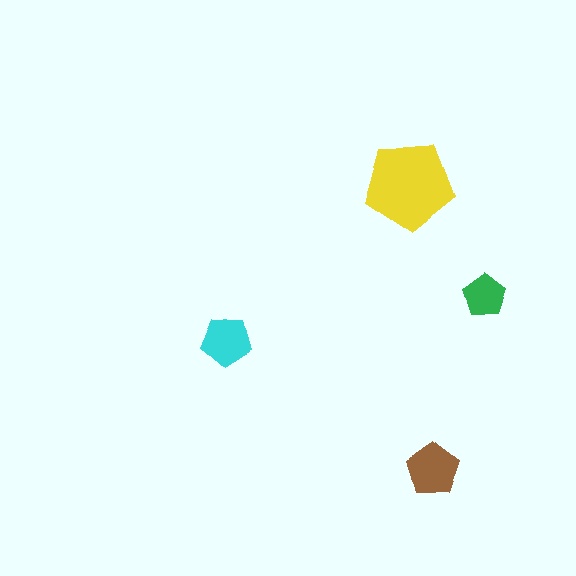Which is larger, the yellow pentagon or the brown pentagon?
The yellow one.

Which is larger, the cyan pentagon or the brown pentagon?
The brown one.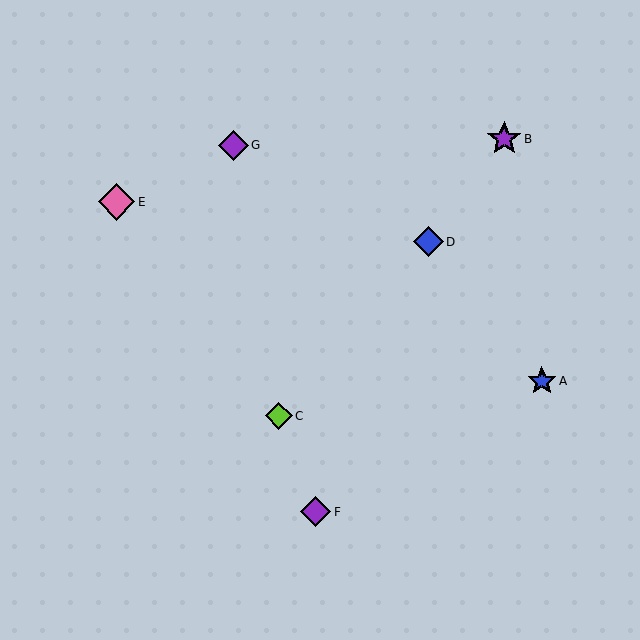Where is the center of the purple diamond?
The center of the purple diamond is at (234, 145).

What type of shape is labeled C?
Shape C is a lime diamond.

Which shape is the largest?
The pink diamond (labeled E) is the largest.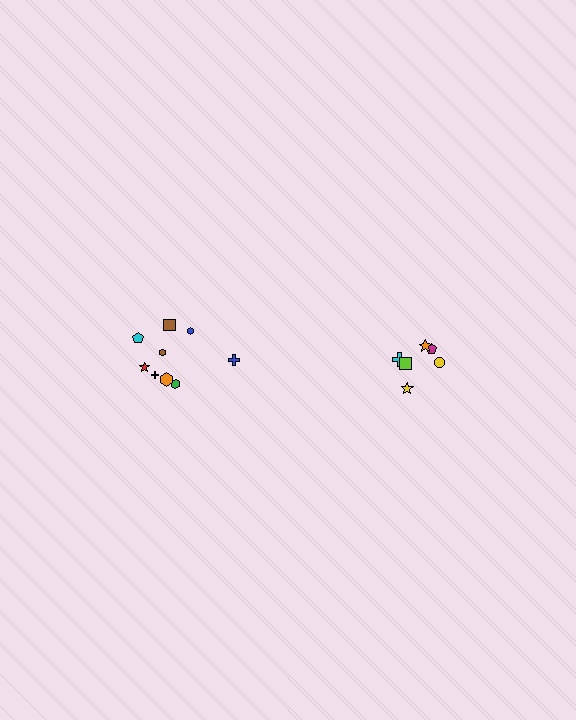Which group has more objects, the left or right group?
The left group.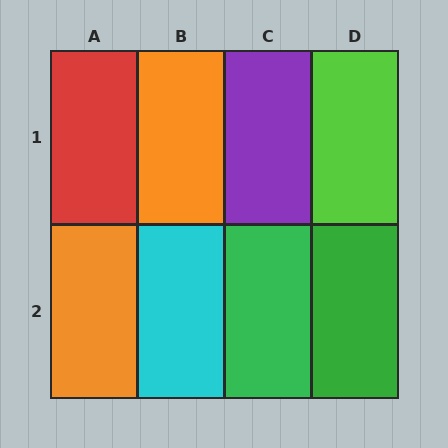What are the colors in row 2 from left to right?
Orange, cyan, green, green.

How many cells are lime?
1 cell is lime.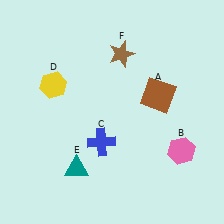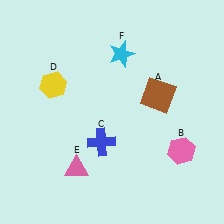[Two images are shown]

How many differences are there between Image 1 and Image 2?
There are 2 differences between the two images.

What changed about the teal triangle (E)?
In Image 1, E is teal. In Image 2, it changed to pink.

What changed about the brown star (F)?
In Image 1, F is brown. In Image 2, it changed to cyan.